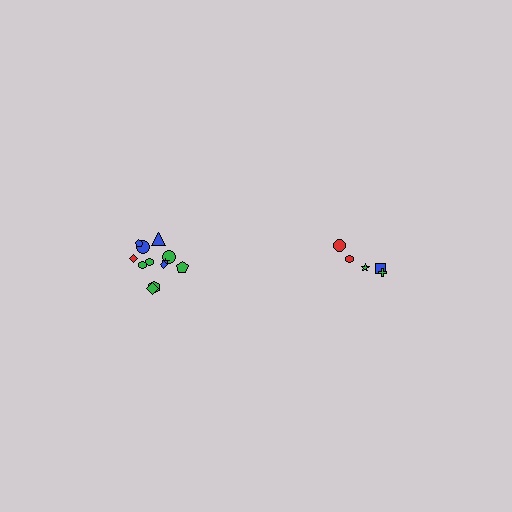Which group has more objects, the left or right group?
The left group.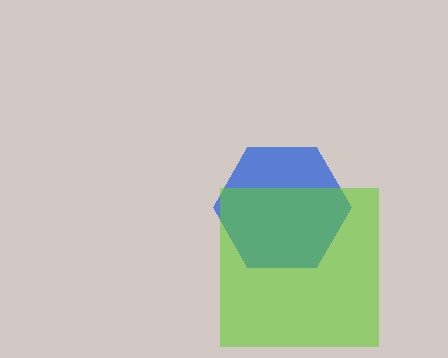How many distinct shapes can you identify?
There are 2 distinct shapes: a blue hexagon, a lime square.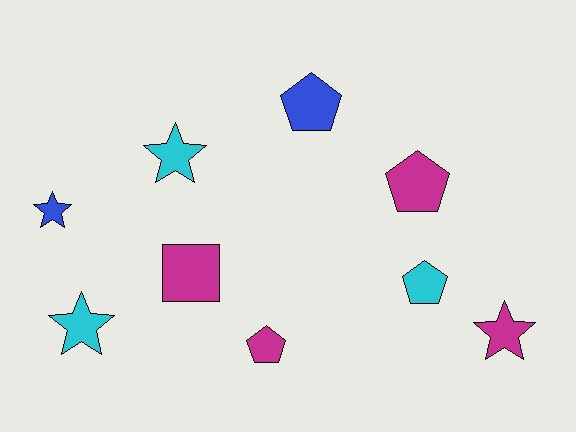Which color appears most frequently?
Magenta, with 4 objects.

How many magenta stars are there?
There is 1 magenta star.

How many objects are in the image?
There are 9 objects.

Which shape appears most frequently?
Pentagon, with 4 objects.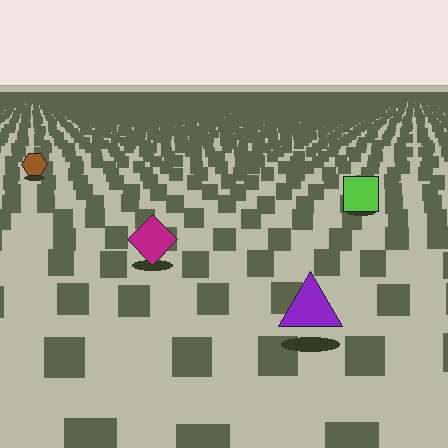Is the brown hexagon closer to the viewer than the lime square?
No. The lime square is closer — you can tell from the texture gradient: the ground texture is coarser near it.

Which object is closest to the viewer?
The purple triangle is closest. The texture marks near it are larger and more spread out.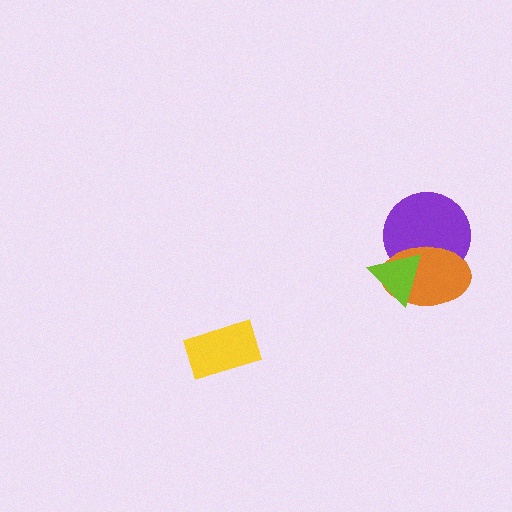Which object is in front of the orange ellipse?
The lime triangle is in front of the orange ellipse.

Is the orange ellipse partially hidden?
Yes, it is partially covered by another shape.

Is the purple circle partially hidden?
Yes, it is partially covered by another shape.